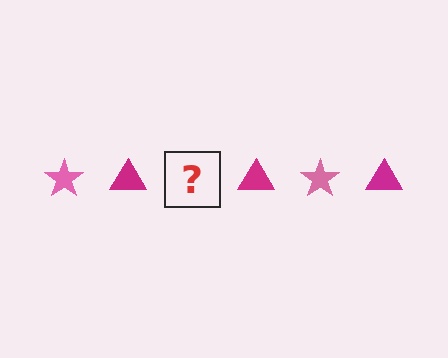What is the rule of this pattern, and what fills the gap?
The rule is that the pattern alternates between pink star and magenta triangle. The gap should be filled with a pink star.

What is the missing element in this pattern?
The missing element is a pink star.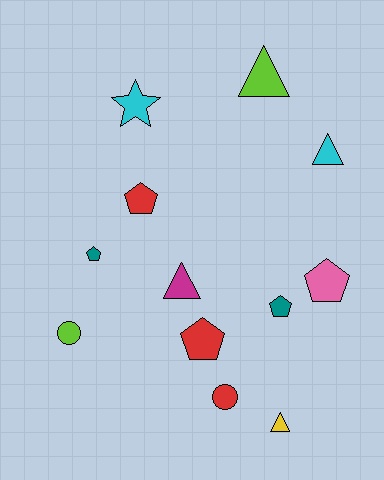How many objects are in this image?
There are 12 objects.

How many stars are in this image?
There is 1 star.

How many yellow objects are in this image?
There is 1 yellow object.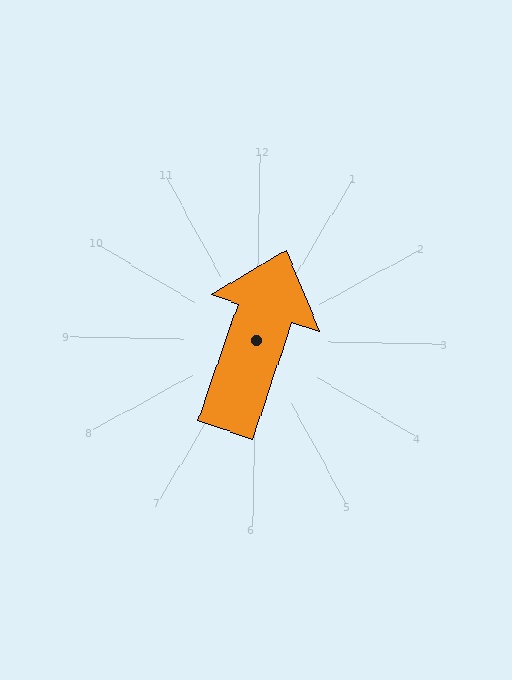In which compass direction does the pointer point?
North.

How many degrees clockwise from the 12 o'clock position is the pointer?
Approximately 18 degrees.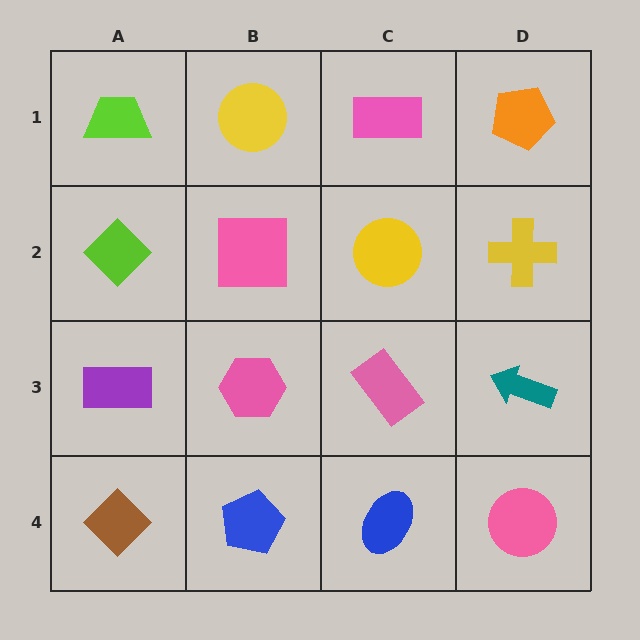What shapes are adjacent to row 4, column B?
A pink hexagon (row 3, column B), a brown diamond (row 4, column A), a blue ellipse (row 4, column C).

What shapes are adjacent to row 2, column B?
A yellow circle (row 1, column B), a pink hexagon (row 3, column B), a lime diamond (row 2, column A), a yellow circle (row 2, column C).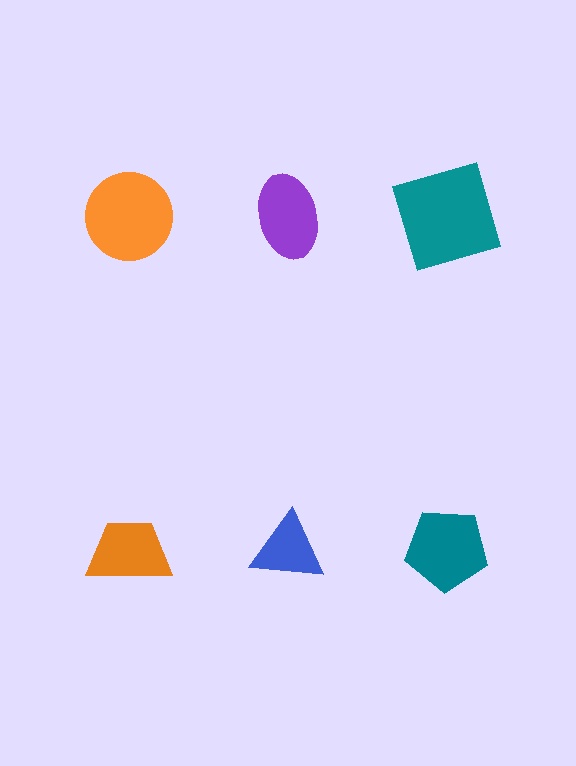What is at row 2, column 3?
A teal pentagon.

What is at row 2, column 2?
A blue triangle.